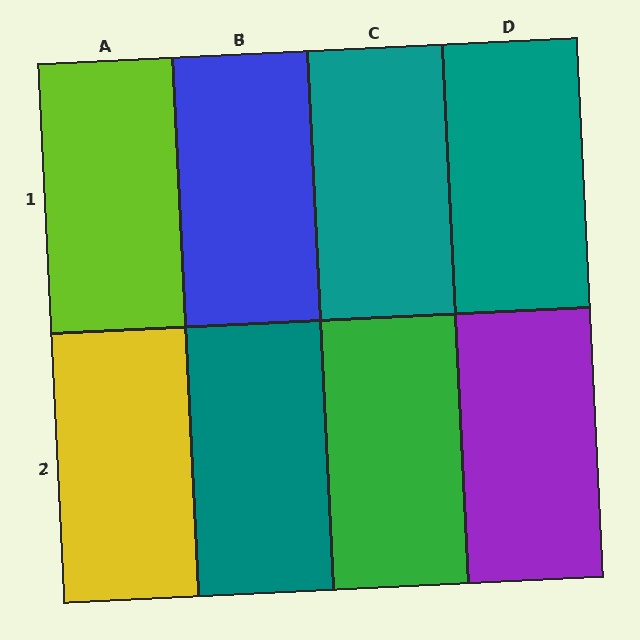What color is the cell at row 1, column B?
Blue.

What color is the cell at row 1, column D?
Teal.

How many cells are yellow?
1 cell is yellow.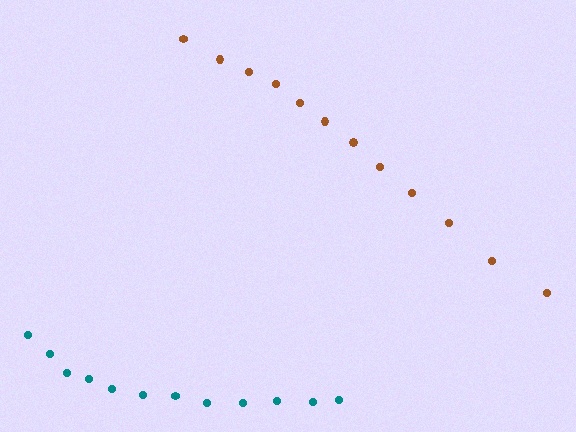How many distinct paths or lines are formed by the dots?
There are 2 distinct paths.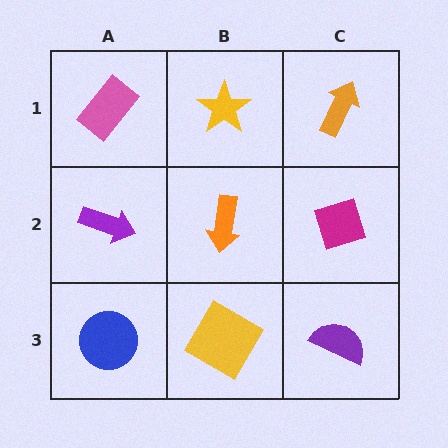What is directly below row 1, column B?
An orange arrow.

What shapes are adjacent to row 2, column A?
A pink rectangle (row 1, column A), a blue circle (row 3, column A), an orange arrow (row 2, column B).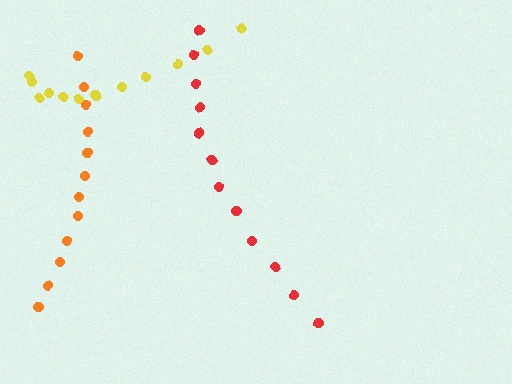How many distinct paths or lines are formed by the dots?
There are 3 distinct paths.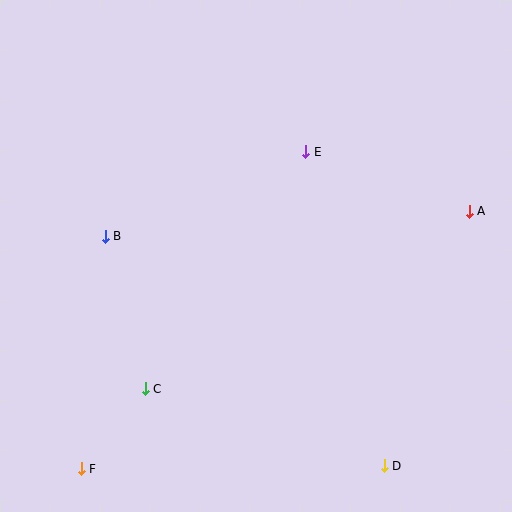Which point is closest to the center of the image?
Point E at (306, 152) is closest to the center.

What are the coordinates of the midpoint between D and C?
The midpoint between D and C is at (265, 427).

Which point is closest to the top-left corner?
Point B is closest to the top-left corner.